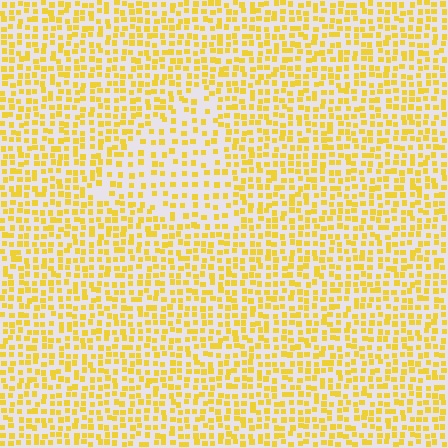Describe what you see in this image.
The image contains small yellow elements arranged at two different densities. A triangle-shaped region is visible where the elements are less densely packed than the surrounding area.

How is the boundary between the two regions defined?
The boundary is defined by a change in element density (approximately 1.7x ratio). All elements are the same color, size, and shape.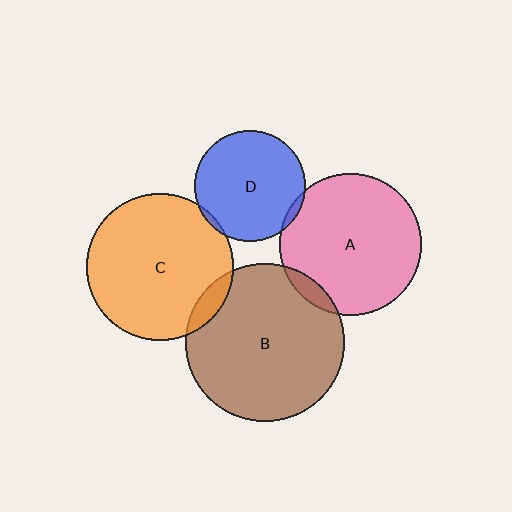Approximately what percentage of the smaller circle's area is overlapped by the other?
Approximately 5%.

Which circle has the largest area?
Circle B (brown).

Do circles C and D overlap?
Yes.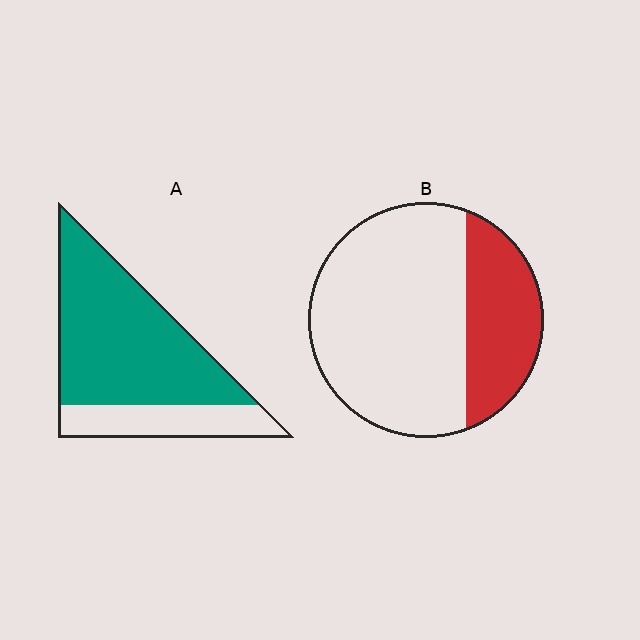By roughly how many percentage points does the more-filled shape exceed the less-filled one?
By roughly 45 percentage points (A over B).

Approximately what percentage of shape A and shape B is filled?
A is approximately 75% and B is approximately 30%.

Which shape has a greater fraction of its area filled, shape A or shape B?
Shape A.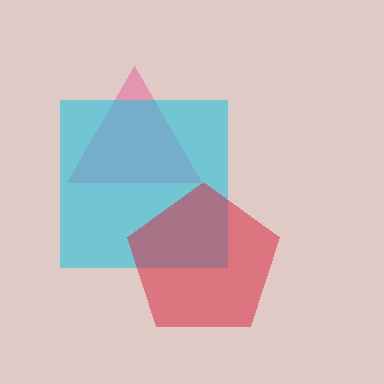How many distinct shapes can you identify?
There are 3 distinct shapes: a pink triangle, a cyan square, a red pentagon.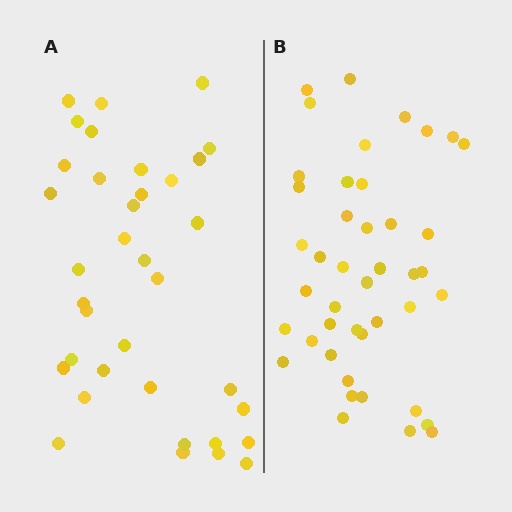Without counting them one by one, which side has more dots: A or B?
Region B (the right region) has more dots.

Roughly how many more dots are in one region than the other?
Region B has roughly 8 or so more dots than region A.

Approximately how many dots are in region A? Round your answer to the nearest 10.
About 40 dots. (The exact count is 36, which rounds to 40.)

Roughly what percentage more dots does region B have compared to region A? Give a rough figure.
About 20% more.